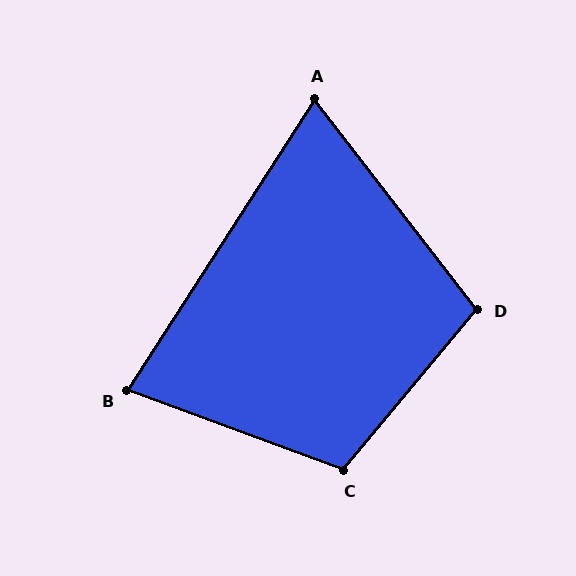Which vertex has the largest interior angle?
C, at approximately 109 degrees.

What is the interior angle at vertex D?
Approximately 102 degrees (obtuse).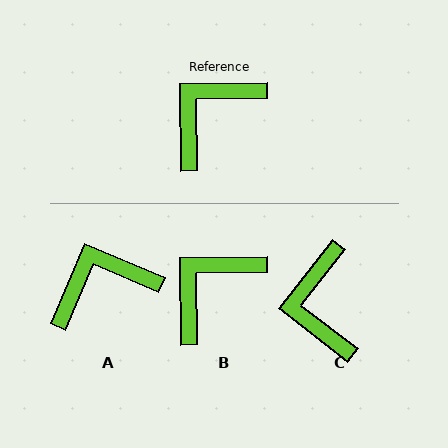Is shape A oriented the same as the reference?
No, it is off by about 24 degrees.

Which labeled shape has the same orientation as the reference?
B.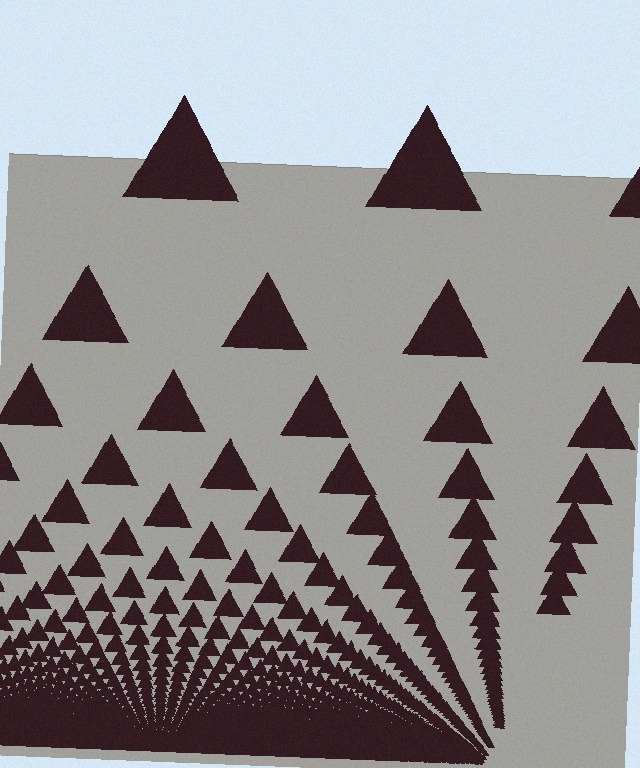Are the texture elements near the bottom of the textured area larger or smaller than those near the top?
Smaller. The gradient is inverted — elements near the bottom are smaller and denser.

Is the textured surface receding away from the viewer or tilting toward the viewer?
The surface appears to tilt toward the viewer. Texture elements get larger and sparser toward the top.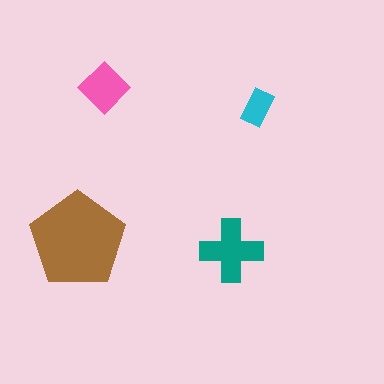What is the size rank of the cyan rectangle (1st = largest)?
4th.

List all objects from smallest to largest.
The cyan rectangle, the pink diamond, the teal cross, the brown pentagon.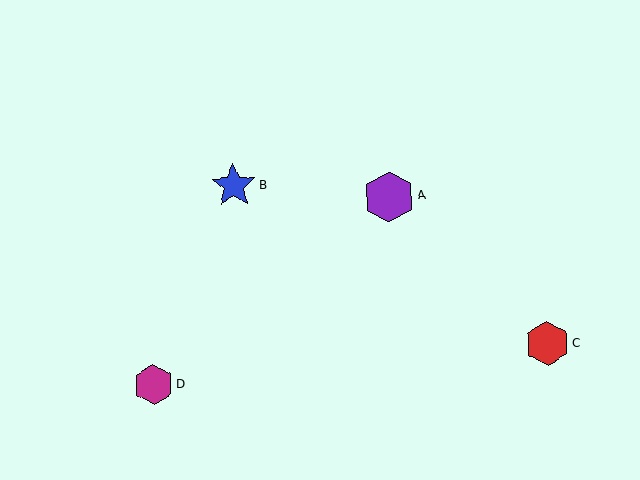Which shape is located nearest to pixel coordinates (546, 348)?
The red hexagon (labeled C) at (547, 344) is nearest to that location.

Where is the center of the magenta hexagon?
The center of the magenta hexagon is at (153, 385).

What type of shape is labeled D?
Shape D is a magenta hexagon.